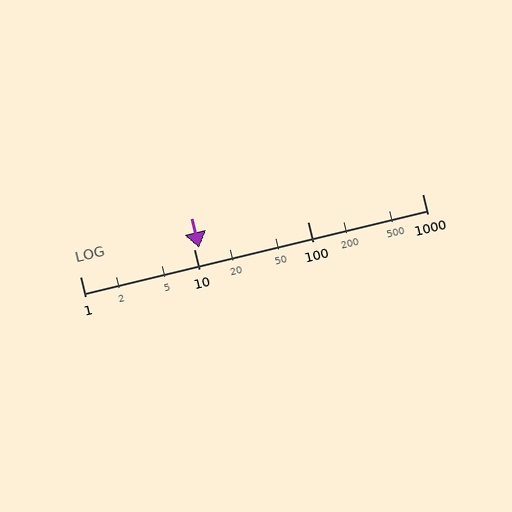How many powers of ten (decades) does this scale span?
The scale spans 3 decades, from 1 to 1000.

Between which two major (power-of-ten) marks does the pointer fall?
The pointer is between 10 and 100.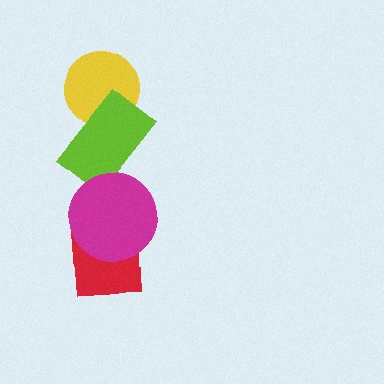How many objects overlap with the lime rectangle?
2 objects overlap with the lime rectangle.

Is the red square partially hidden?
Yes, it is partially covered by another shape.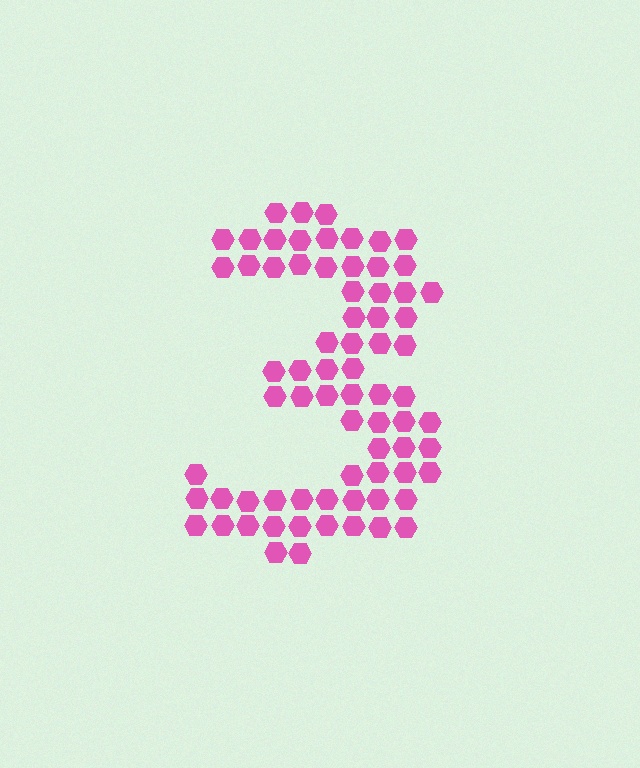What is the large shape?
The large shape is the digit 3.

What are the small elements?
The small elements are hexagons.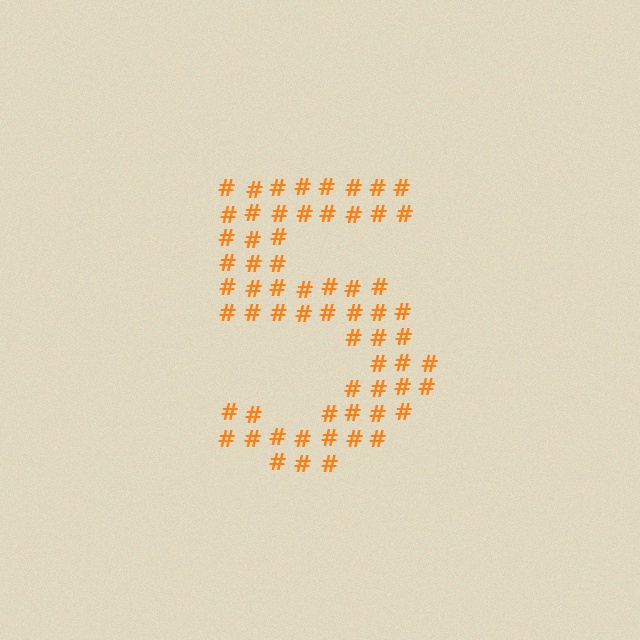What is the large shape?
The large shape is the digit 5.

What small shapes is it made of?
It is made of small hash symbols.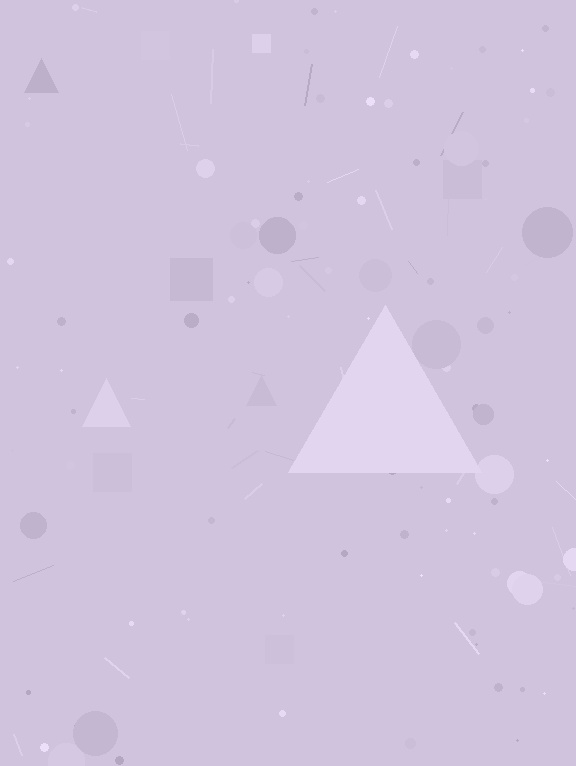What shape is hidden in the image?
A triangle is hidden in the image.